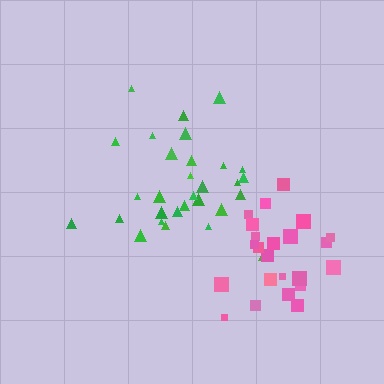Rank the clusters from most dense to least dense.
green, pink.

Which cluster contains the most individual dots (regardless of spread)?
Green (30).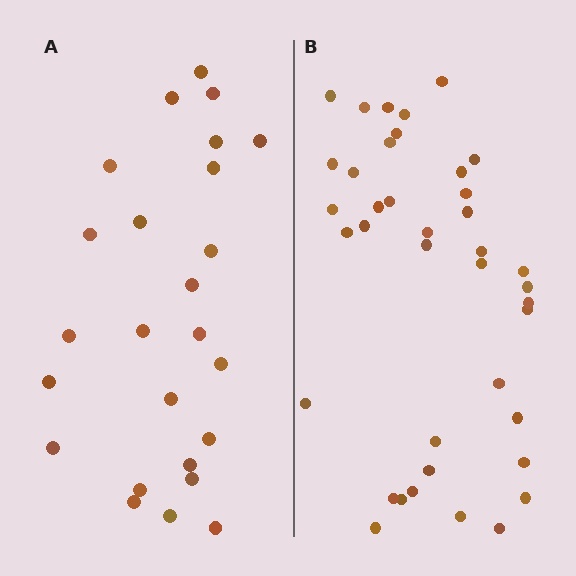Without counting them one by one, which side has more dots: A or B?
Region B (the right region) has more dots.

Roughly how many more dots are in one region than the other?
Region B has approximately 15 more dots than region A.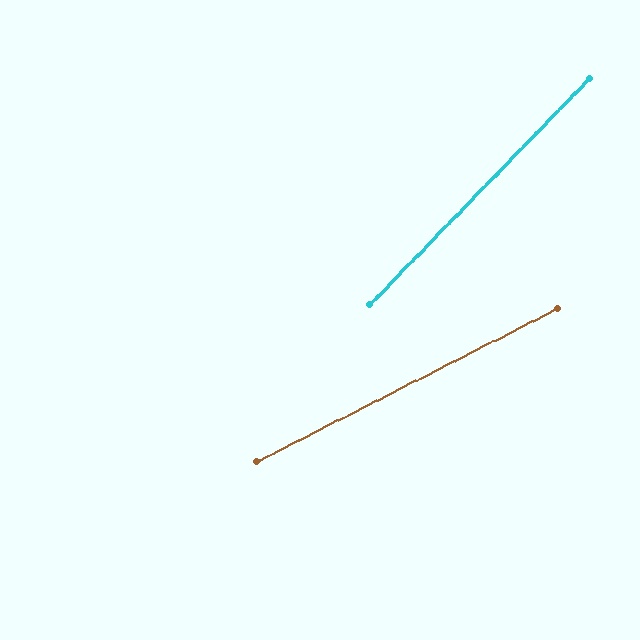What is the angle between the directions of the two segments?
Approximately 19 degrees.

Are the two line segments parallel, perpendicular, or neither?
Neither parallel nor perpendicular — they differ by about 19°.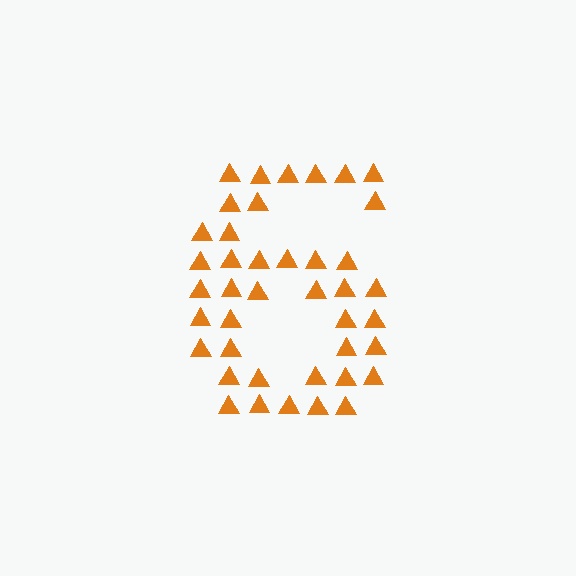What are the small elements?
The small elements are triangles.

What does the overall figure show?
The overall figure shows the digit 6.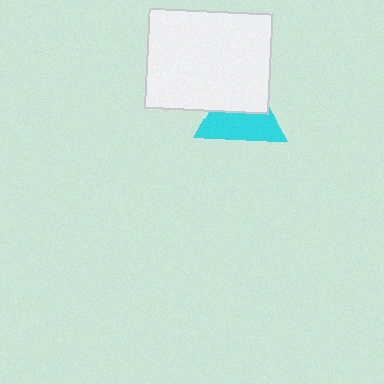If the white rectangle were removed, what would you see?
You would see the complete cyan triangle.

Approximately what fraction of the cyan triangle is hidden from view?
Roughly 47% of the cyan triangle is hidden behind the white rectangle.